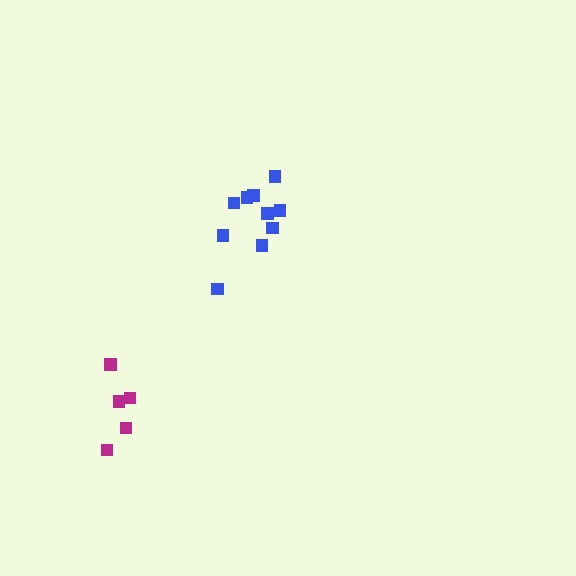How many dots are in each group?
Group 1: 10 dots, Group 2: 5 dots (15 total).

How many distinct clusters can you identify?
There are 2 distinct clusters.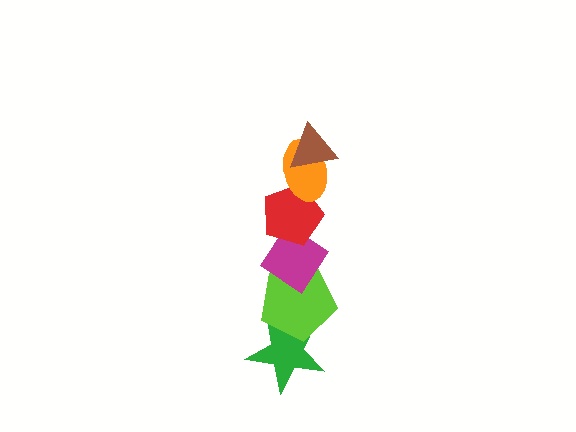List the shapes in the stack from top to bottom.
From top to bottom: the brown triangle, the orange ellipse, the red pentagon, the magenta diamond, the lime pentagon, the green star.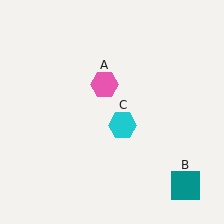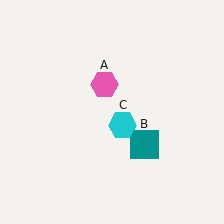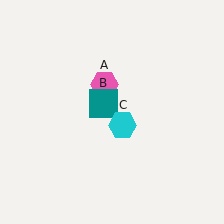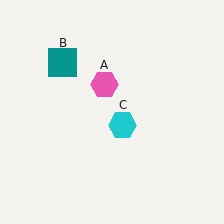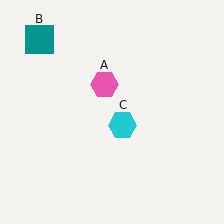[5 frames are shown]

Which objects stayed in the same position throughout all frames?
Pink hexagon (object A) and cyan hexagon (object C) remained stationary.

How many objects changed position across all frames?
1 object changed position: teal square (object B).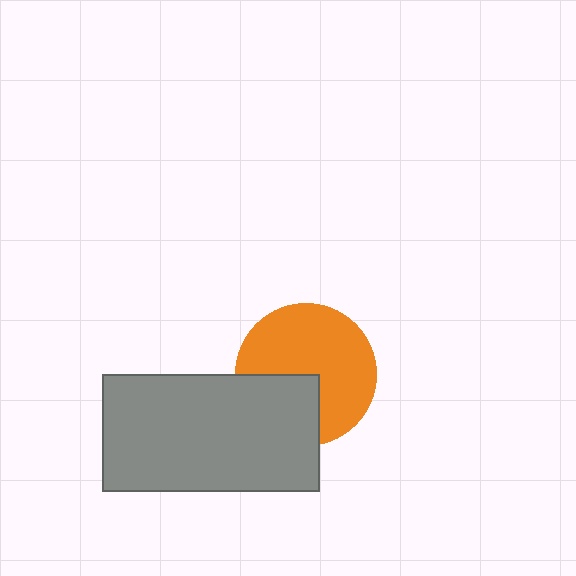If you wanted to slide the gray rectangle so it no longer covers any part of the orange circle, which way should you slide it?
Slide it toward the lower-left — that is the most direct way to separate the two shapes.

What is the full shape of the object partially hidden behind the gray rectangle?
The partially hidden object is an orange circle.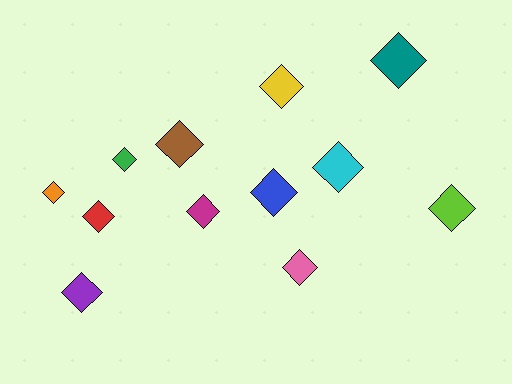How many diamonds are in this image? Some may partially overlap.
There are 12 diamonds.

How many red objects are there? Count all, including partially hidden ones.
There is 1 red object.